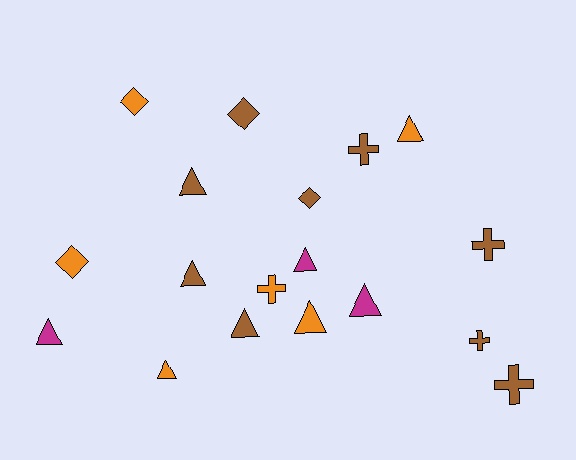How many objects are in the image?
There are 18 objects.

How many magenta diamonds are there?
There are no magenta diamonds.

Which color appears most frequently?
Brown, with 9 objects.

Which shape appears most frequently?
Triangle, with 9 objects.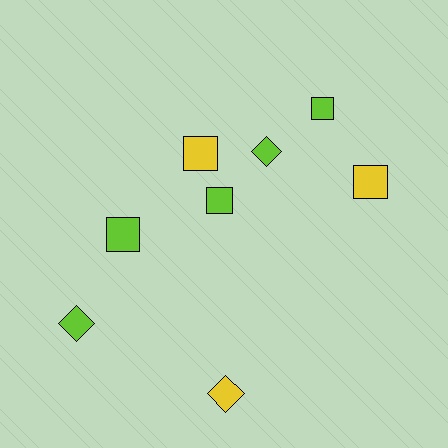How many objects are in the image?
There are 8 objects.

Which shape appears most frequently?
Square, with 5 objects.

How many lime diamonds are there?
There are 2 lime diamonds.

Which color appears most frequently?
Lime, with 5 objects.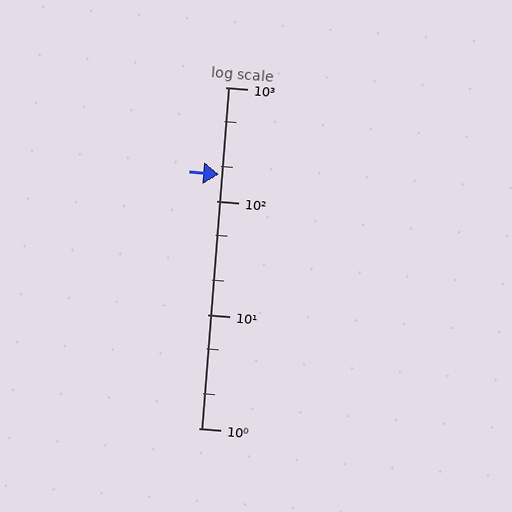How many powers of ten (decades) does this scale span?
The scale spans 3 decades, from 1 to 1000.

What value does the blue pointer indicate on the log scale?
The pointer indicates approximately 170.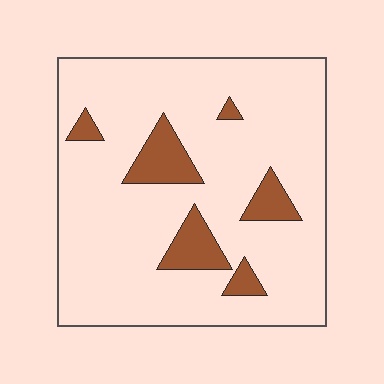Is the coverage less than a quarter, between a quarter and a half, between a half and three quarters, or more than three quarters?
Less than a quarter.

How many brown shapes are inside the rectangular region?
6.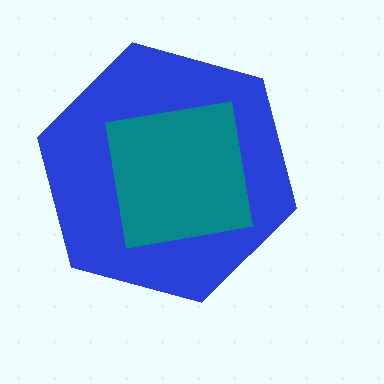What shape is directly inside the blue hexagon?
The teal square.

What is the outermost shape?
The blue hexagon.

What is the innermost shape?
The teal square.